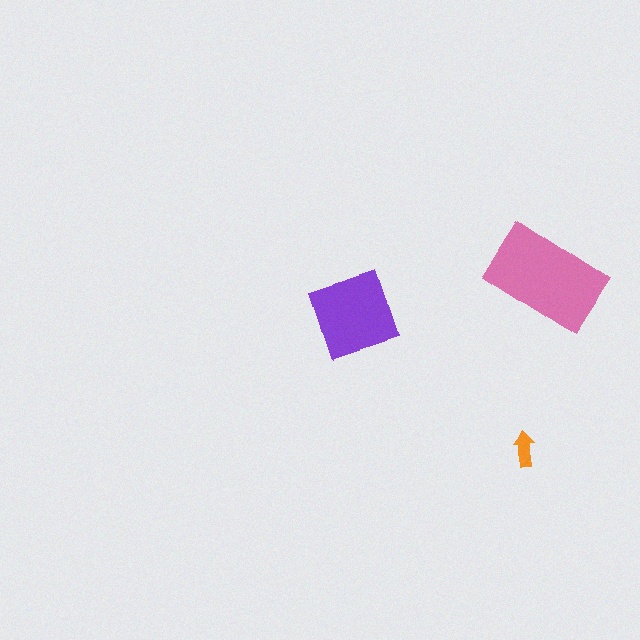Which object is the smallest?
The orange arrow.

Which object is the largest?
The pink rectangle.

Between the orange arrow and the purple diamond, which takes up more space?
The purple diamond.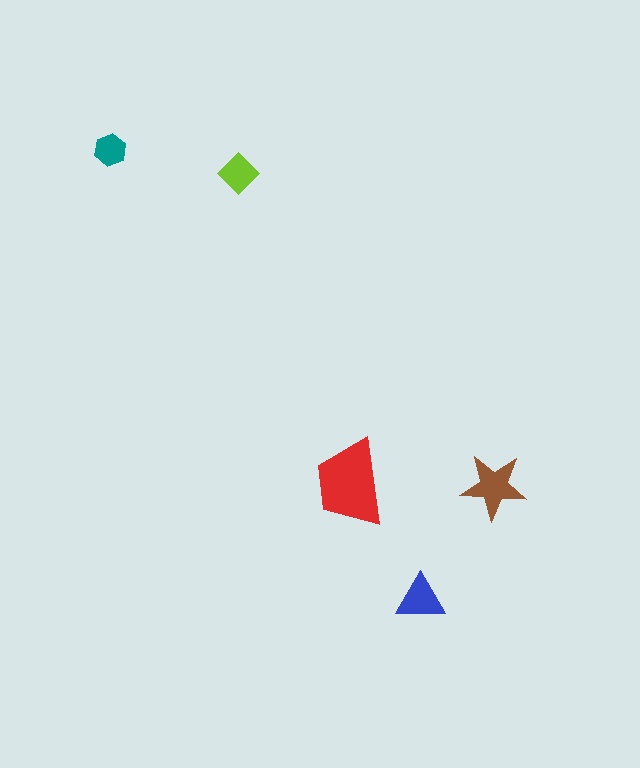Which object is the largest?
The red trapezoid.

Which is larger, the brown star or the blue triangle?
The brown star.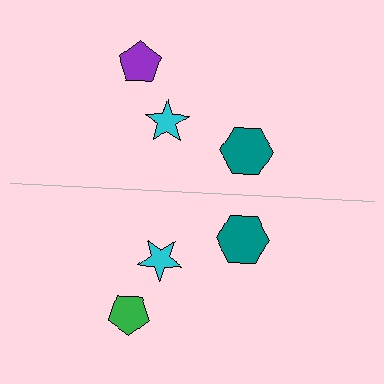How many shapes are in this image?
There are 6 shapes in this image.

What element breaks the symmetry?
The green pentagon on the bottom side breaks the symmetry — its mirror counterpart is purple.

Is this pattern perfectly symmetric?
No, the pattern is not perfectly symmetric. The green pentagon on the bottom side breaks the symmetry — its mirror counterpart is purple.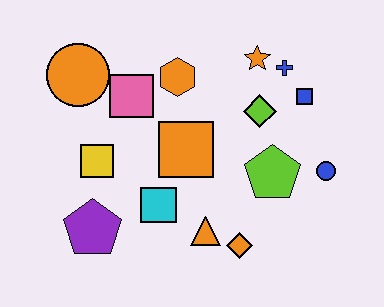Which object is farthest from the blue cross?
The purple pentagon is farthest from the blue cross.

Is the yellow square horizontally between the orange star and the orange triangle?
No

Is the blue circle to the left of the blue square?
No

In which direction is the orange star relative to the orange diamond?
The orange star is above the orange diamond.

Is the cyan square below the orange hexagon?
Yes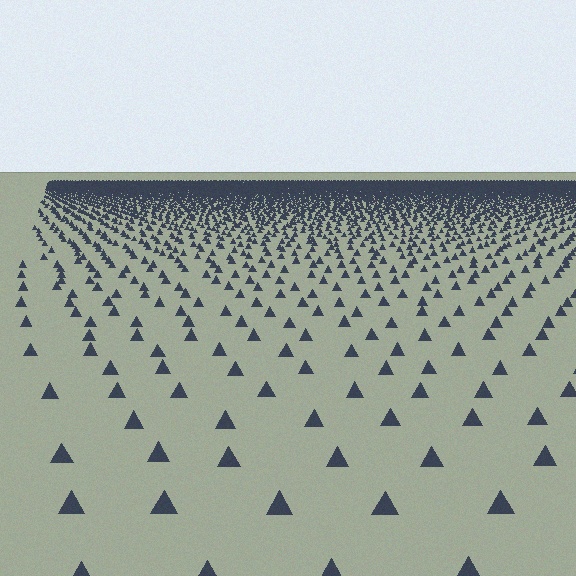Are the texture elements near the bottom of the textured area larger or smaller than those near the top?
Larger. Near the bottom, elements are closer to the viewer and appear at a bigger on-screen size.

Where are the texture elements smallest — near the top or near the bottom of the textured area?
Near the top.